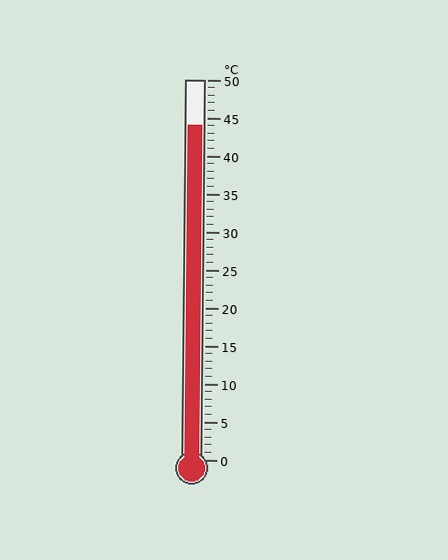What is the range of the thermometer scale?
The thermometer scale ranges from 0°C to 50°C.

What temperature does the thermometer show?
The thermometer shows approximately 44°C.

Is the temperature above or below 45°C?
The temperature is below 45°C.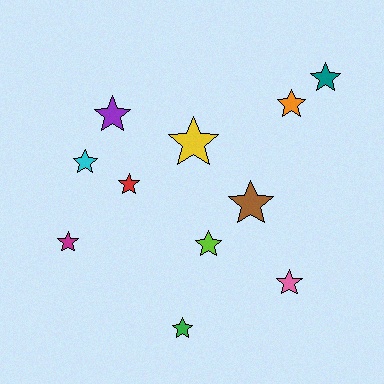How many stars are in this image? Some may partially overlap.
There are 11 stars.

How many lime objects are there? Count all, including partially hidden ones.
There is 1 lime object.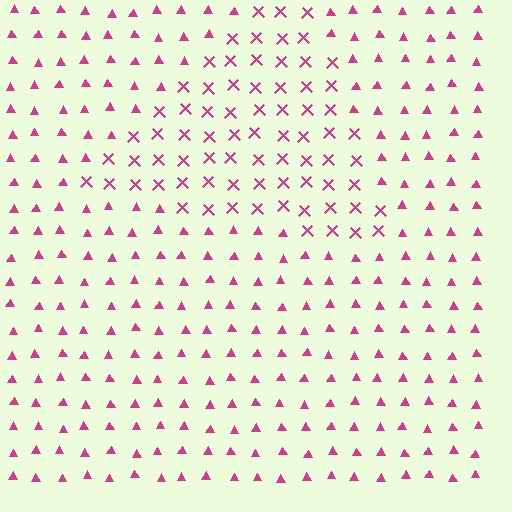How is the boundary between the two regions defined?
The boundary is defined by a change in element shape: X marks inside vs. triangles outside. All elements share the same color and spacing.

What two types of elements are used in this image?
The image uses X marks inside the triangle region and triangles outside it.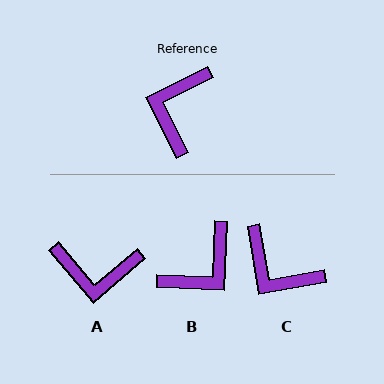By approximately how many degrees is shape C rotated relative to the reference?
Approximately 73 degrees counter-clockwise.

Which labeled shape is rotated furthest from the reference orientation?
B, about 151 degrees away.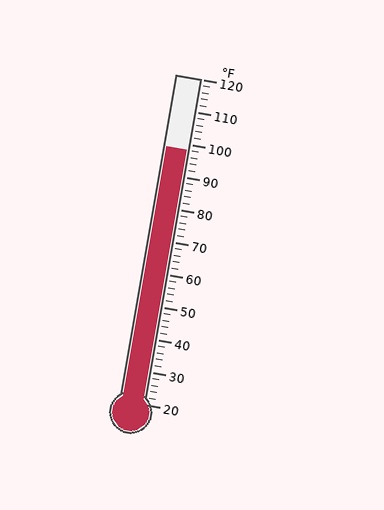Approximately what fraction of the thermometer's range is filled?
The thermometer is filled to approximately 80% of its range.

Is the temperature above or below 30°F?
The temperature is above 30°F.